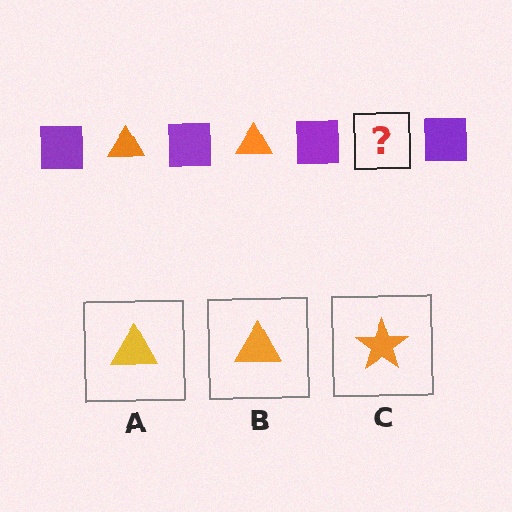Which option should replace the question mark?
Option B.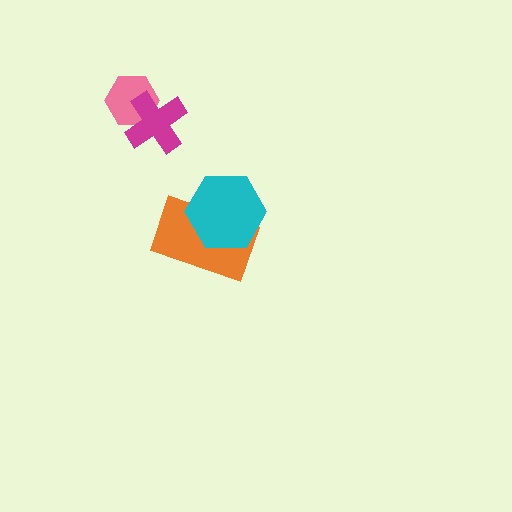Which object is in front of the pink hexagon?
The magenta cross is in front of the pink hexagon.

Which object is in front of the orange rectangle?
The cyan hexagon is in front of the orange rectangle.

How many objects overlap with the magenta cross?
1 object overlaps with the magenta cross.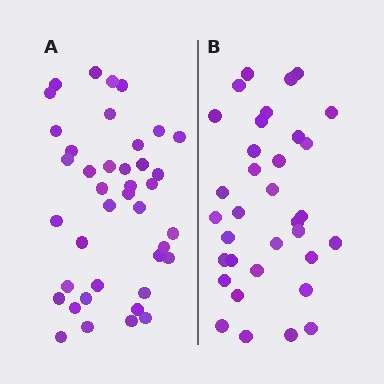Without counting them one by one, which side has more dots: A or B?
Region A (the left region) has more dots.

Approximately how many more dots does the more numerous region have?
Region A has about 6 more dots than region B.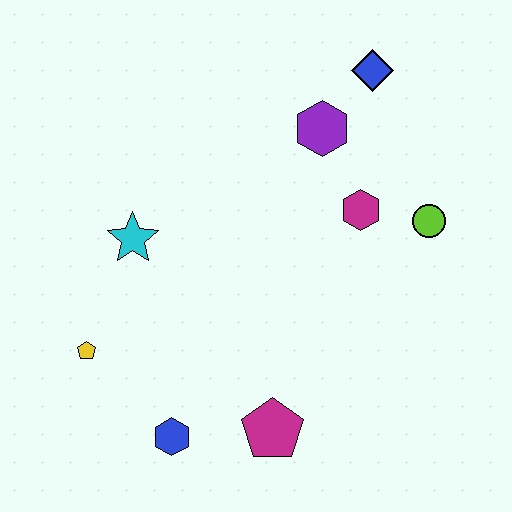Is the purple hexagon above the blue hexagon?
Yes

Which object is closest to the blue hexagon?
The magenta pentagon is closest to the blue hexagon.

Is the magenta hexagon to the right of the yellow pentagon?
Yes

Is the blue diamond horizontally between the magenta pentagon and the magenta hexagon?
No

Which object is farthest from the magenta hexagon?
The yellow pentagon is farthest from the magenta hexagon.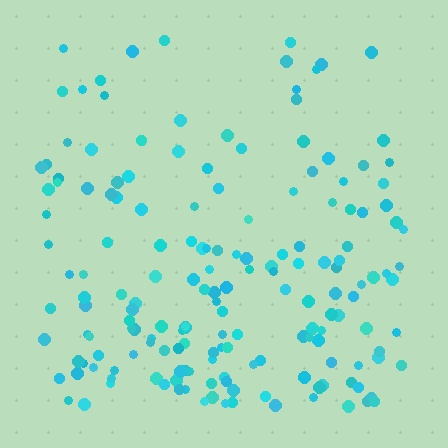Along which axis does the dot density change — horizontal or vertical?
Vertical.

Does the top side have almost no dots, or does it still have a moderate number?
Still a moderate number, just noticeably fewer than the bottom.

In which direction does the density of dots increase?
From top to bottom, with the bottom side densest.